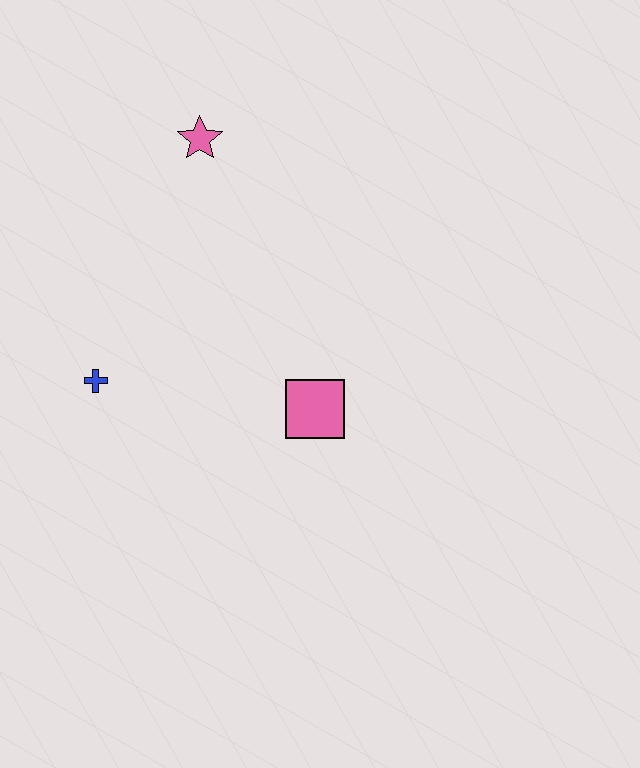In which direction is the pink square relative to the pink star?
The pink square is below the pink star.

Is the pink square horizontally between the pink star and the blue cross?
No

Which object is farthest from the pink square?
The pink star is farthest from the pink square.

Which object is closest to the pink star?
The blue cross is closest to the pink star.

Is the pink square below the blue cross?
Yes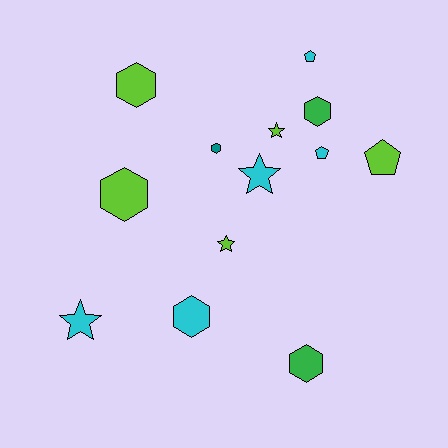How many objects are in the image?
There are 13 objects.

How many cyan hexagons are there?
There is 1 cyan hexagon.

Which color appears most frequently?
Lime, with 5 objects.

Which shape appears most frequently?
Hexagon, with 6 objects.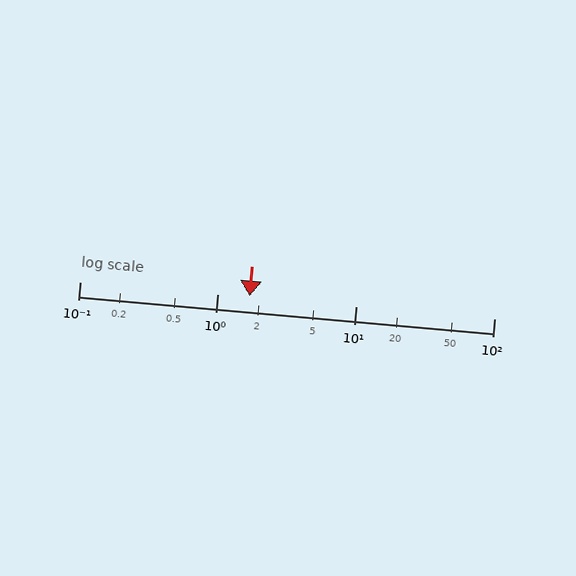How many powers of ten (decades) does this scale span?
The scale spans 3 decades, from 0.1 to 100.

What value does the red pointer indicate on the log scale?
The pointer indicates approximately 1.7.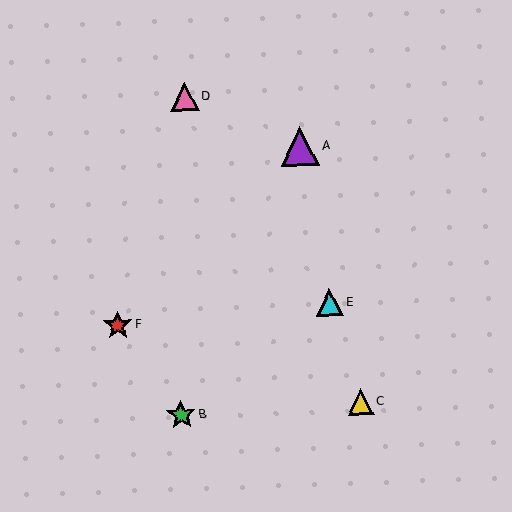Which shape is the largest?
The purple triangle (labeled A) is the largest.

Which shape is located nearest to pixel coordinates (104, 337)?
The red star (labeled F) at (118, 325) is nearest to that location.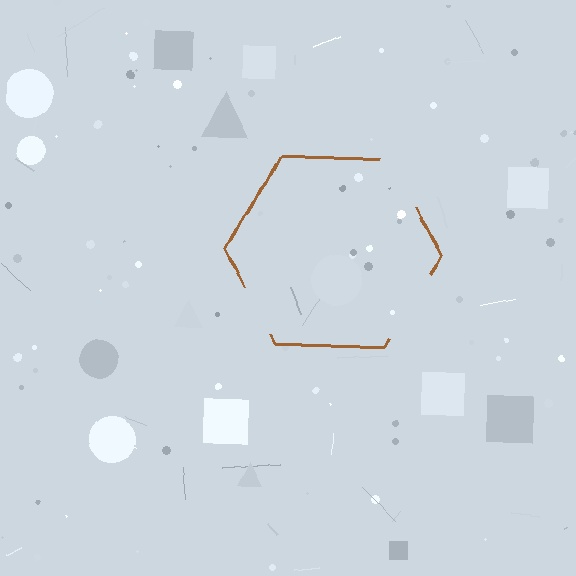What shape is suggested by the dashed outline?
The dashed outline suggests a hexagon.